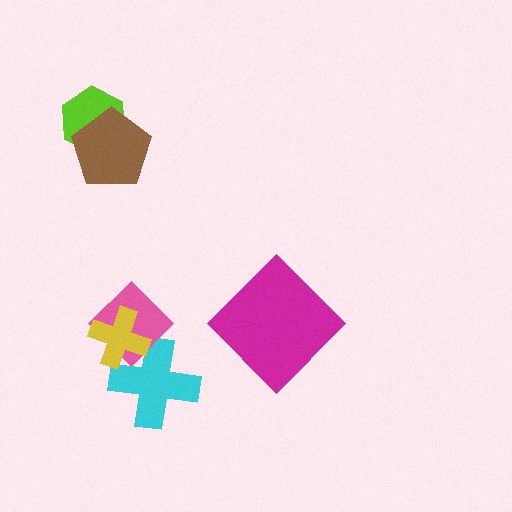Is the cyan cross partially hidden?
Yes, it is partially covered by another shape.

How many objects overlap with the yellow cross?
2 objects overlap with the yellow cross.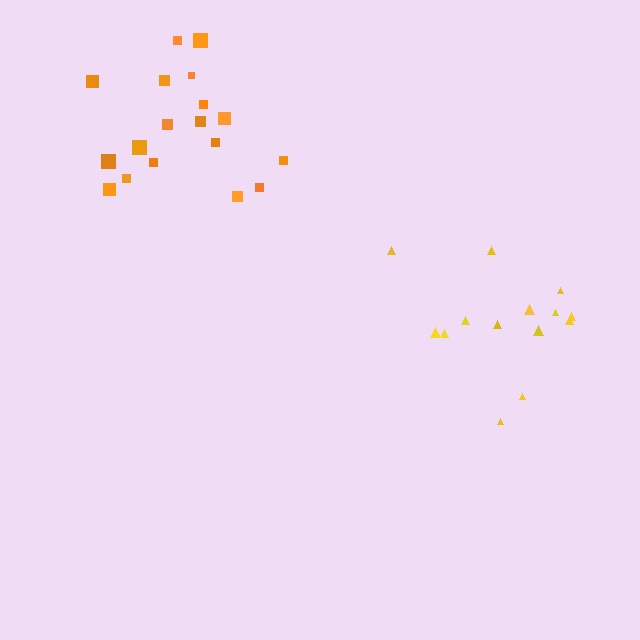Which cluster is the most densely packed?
Orange.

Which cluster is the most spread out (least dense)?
Yellow.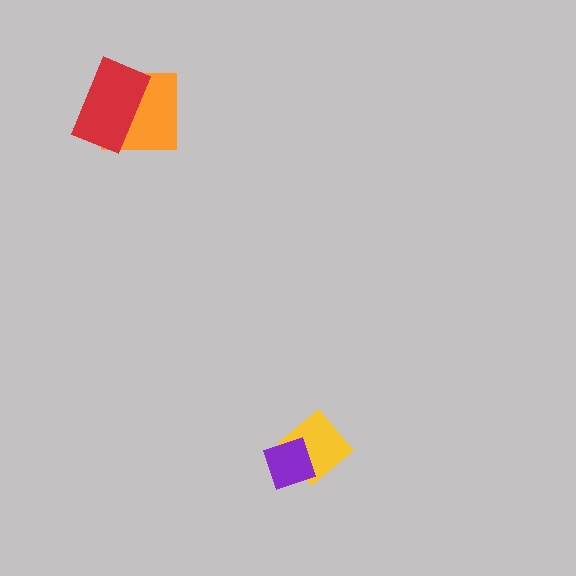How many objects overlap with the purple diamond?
1 object overlaps with the purple diamond.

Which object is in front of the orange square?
The red rectangle is in front of the orange square.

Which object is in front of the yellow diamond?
The purple diamond is in front of the yellow diamond.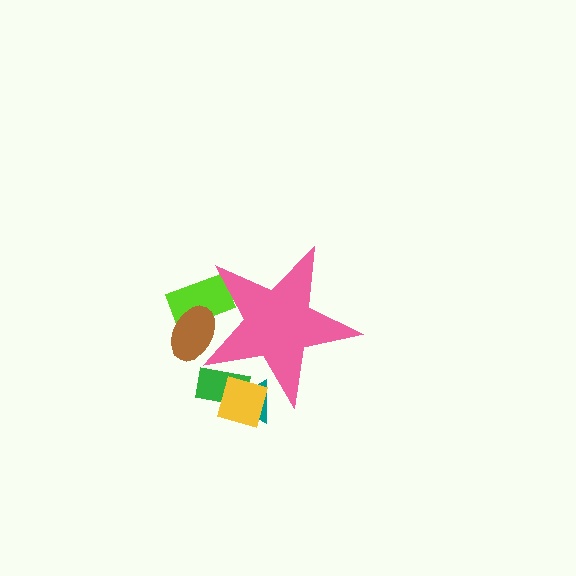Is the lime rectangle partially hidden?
Yes, the lime rectangle is partially hidden behind the pink star.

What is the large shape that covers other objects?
A pink star.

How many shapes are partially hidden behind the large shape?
5 shapes are partially hidden.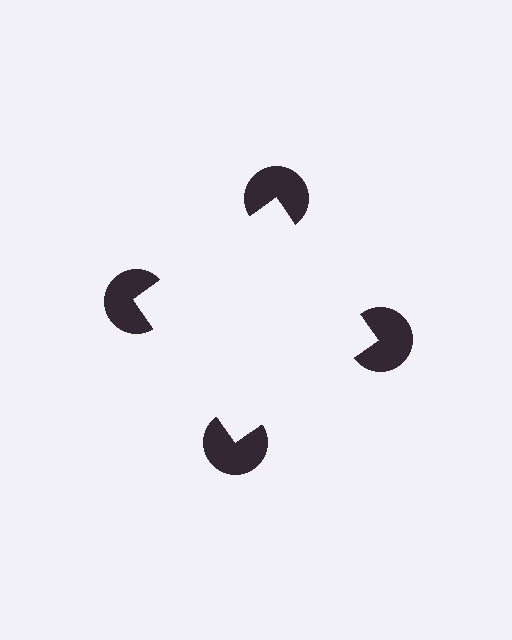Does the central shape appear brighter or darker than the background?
It typically appears slightly brighter than the background, even though no actual brightness change is drawn.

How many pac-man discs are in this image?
There are 4 — one at each vertex of the illusory square.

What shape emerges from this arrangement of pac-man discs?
An illusory square — its edges are inferred from the aligned wedge cuts in the pac-man discs, not physically drawn.